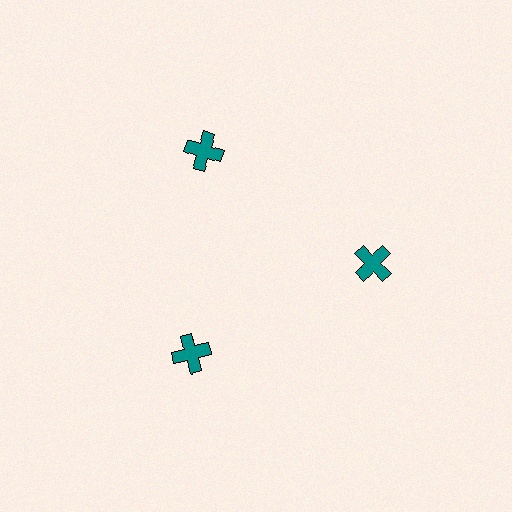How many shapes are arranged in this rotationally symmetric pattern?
There are 3 shapes, arranged in 3 groups of 1.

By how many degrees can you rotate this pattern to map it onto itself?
The pattern maps onto itself every 120 degrees of rotation.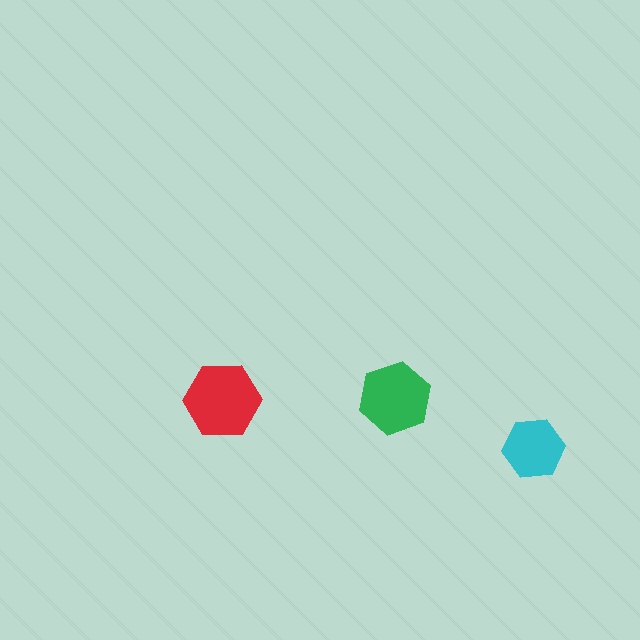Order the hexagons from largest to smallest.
the red one, the green one, the cyan one.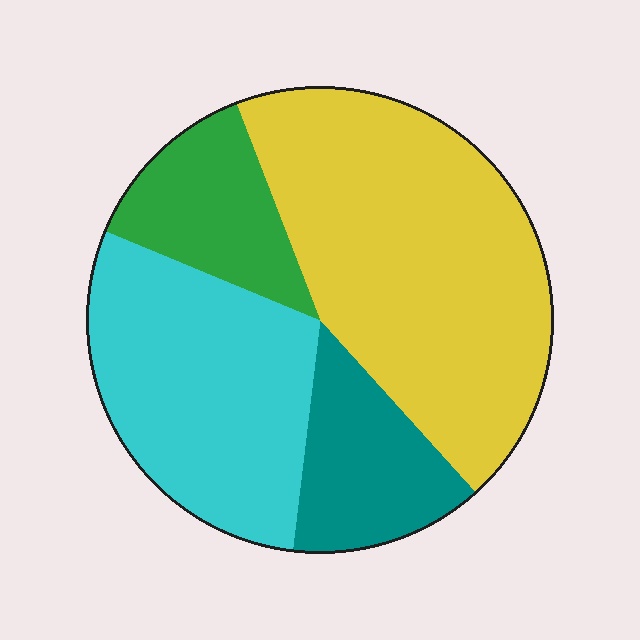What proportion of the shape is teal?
Teal covers 14% of the shape.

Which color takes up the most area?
Yellow, at roughly 45%.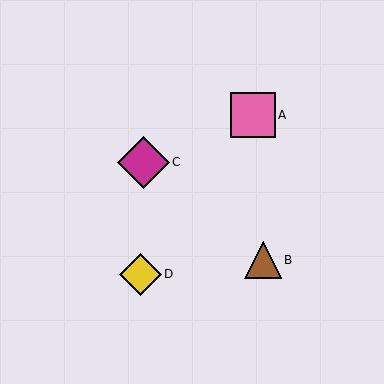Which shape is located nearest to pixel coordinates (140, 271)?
The yellow diamond (labeled D) at (140, 274) is nearest to that location.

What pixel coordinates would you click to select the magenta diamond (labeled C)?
Click at (143, 162) to select the magenta diamond C.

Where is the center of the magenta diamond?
The center of the magenta diamond is at (143, 162).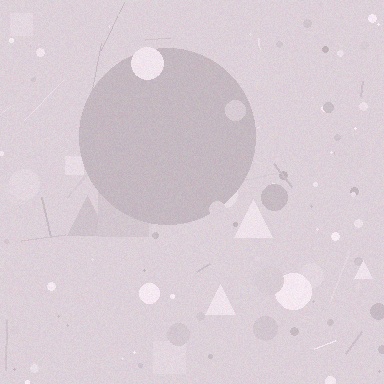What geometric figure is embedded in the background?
A circle is embedded in the background.